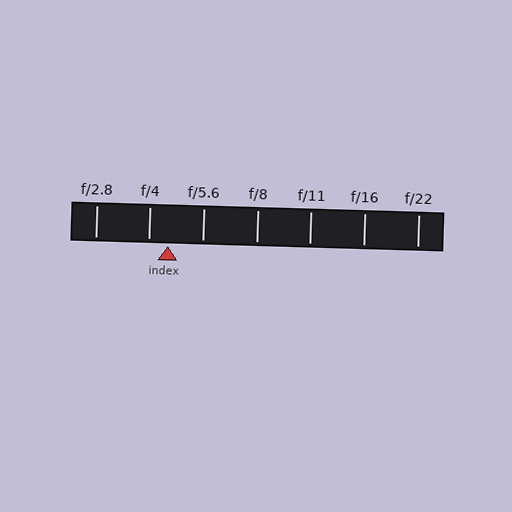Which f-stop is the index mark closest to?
The index mark is closest to f/4.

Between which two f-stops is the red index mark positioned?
The index mark is between f/4 and f/5.6.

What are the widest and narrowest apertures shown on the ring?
The widest aperture shown is f/2.8 and the narrowest is f/22.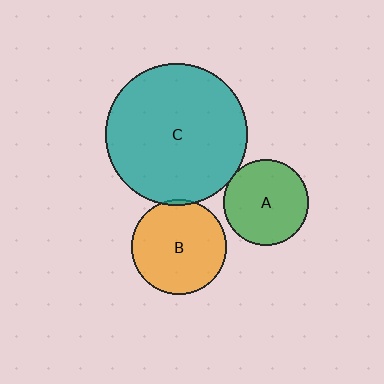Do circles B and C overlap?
Yes.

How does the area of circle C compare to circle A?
Approximately 2.8 times.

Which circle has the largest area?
Circle C (teal).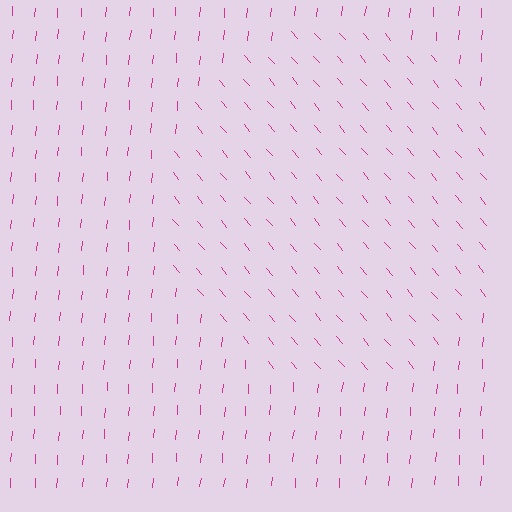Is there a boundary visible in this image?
Yes, there is a texture boundary formed by a change in line orientation.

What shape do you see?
I see a circle.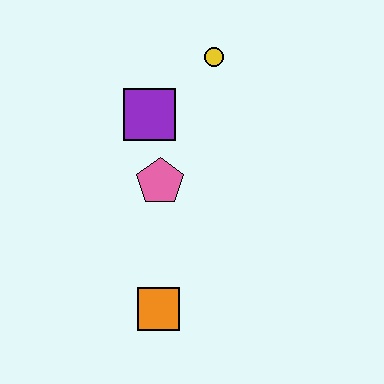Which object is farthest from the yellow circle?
The orange square is farthest from the yellow circle.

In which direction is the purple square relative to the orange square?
The purple square is above the orange square.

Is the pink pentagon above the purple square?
No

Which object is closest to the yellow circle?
The purple square is closest to the yellow circle.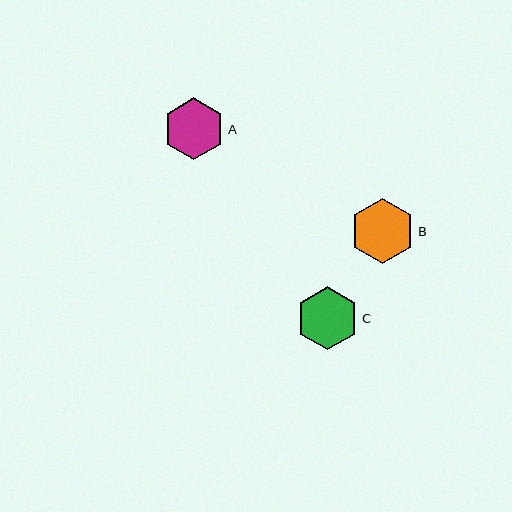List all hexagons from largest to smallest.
From largest to smallest: B, C, A.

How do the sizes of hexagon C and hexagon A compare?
Hexagon C and hexagon A are approximately the same size.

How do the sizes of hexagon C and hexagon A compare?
Hexagon C and hexagon A are approximately the same size.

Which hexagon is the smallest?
Hexagon A is the smallest with a size of approximately 62 pixels.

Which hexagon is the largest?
Hexagon B is the largest with a size of approximately 65 pixels.